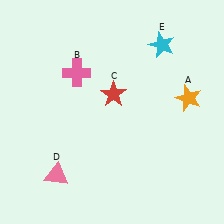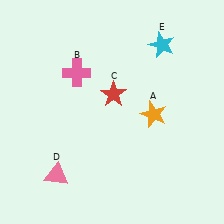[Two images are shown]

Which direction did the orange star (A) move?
The orange star (A) moved left.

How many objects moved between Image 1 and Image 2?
1 object moved between the two images.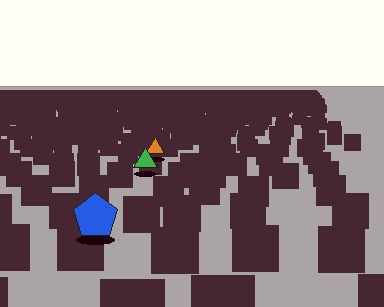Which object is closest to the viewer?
The blue pentagon is closest. The texture marks near it are larger and more spread out.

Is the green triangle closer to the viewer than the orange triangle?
Yes. The green triangle is closer — you can tell from the texture gradient: the ground texture is coarser near it.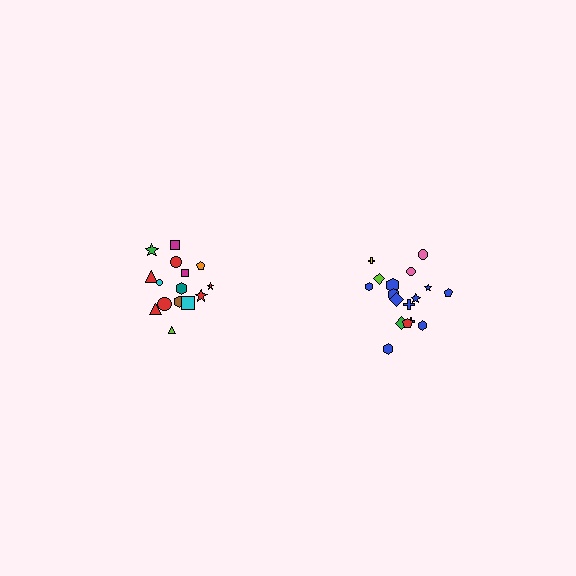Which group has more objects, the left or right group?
The right group.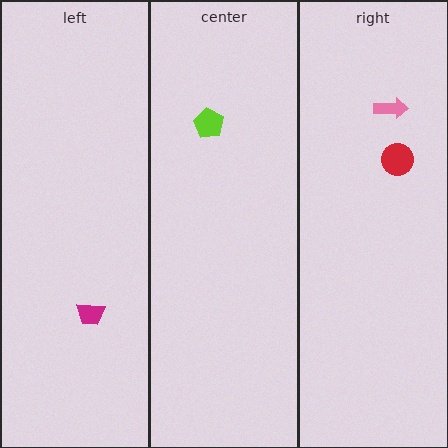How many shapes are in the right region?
2.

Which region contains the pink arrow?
The right region.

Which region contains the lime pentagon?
The center region.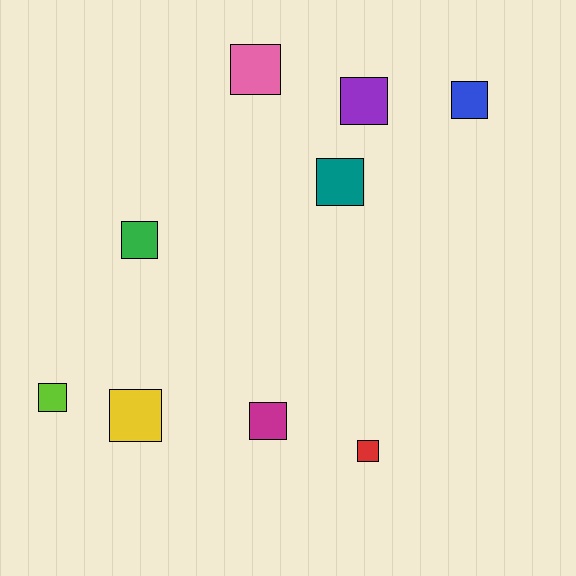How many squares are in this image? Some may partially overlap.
There are 9 squares.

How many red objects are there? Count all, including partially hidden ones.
There is 1 red object.